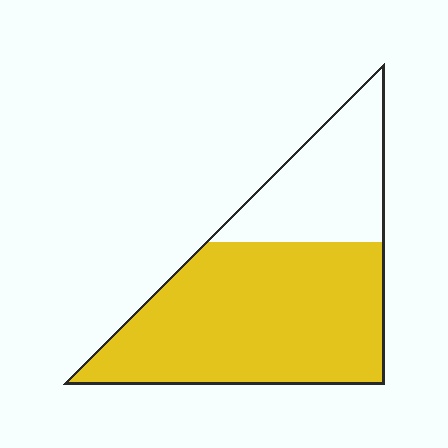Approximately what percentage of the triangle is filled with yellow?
Approximately 70%.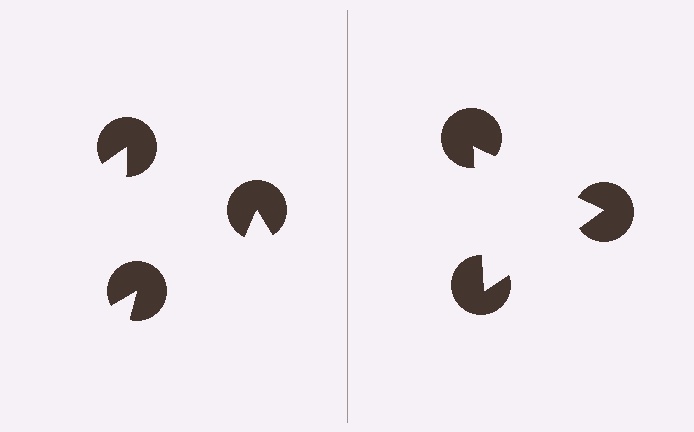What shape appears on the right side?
An illusory triangle.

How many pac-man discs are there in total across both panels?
6 — 3 on each side.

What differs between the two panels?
The pac-man discs are positioned identically on both sides; only the wedge orientations differ. On the right they align to a triangle; on the left they are misaligned.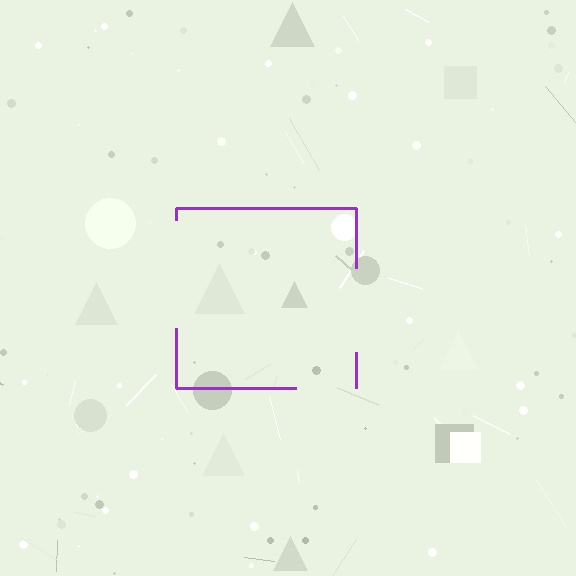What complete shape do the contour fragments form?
The contour fragments form a square.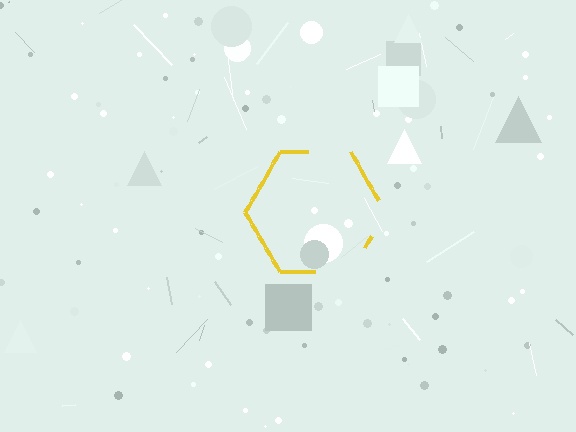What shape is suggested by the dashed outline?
The dashed outline suggests a hexagon.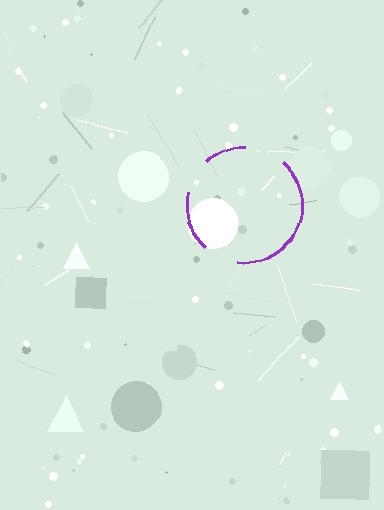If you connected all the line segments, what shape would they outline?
They would outline a circle.